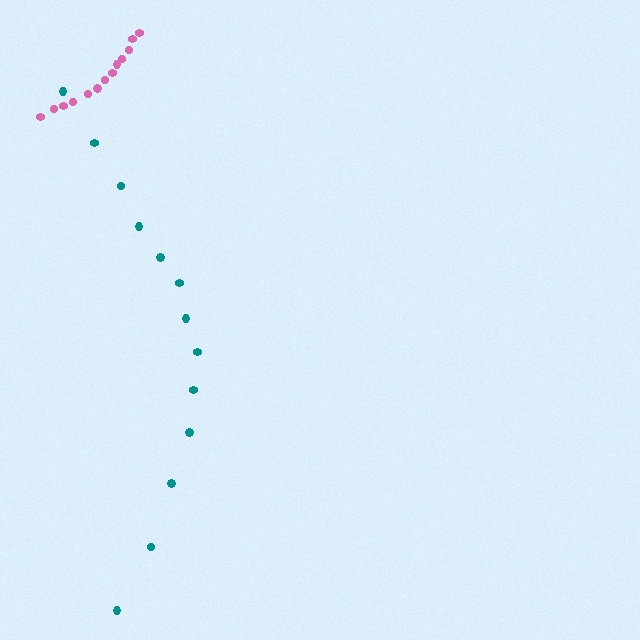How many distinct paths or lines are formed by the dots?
There are 2 distinct paths.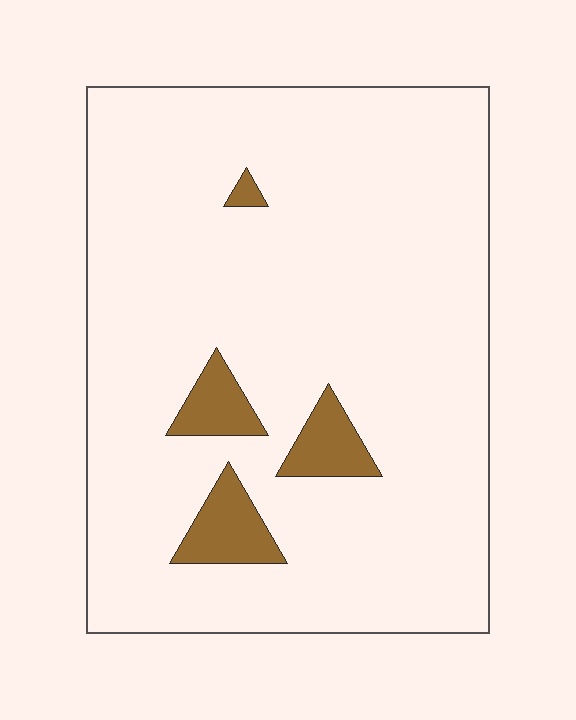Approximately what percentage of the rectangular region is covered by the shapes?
Approximately 10%.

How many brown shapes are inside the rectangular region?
4.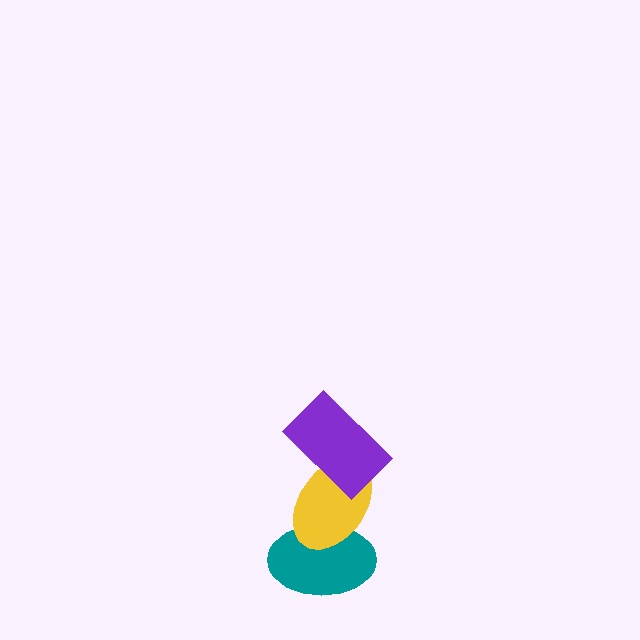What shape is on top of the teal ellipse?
The yellow ellipse is on top of the teal ellipse.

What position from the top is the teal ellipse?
The teal ellipse is 3rd from the top.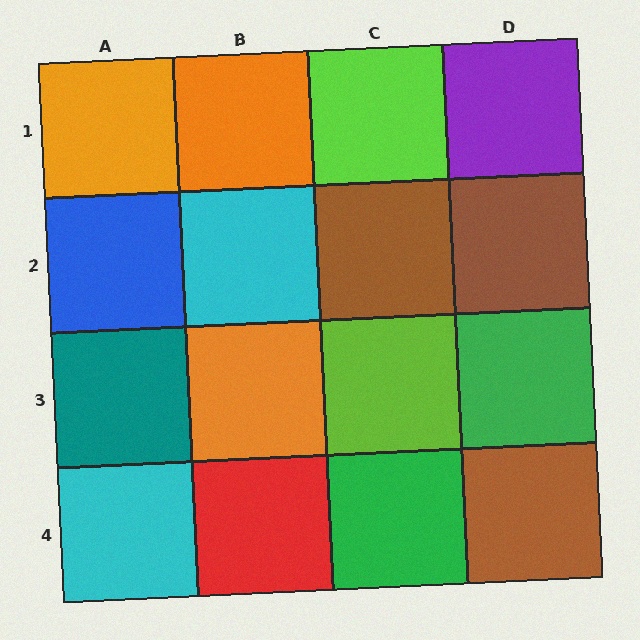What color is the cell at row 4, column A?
Cyan.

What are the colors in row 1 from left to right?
Orange, orange, lime, purple.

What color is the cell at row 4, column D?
Brown.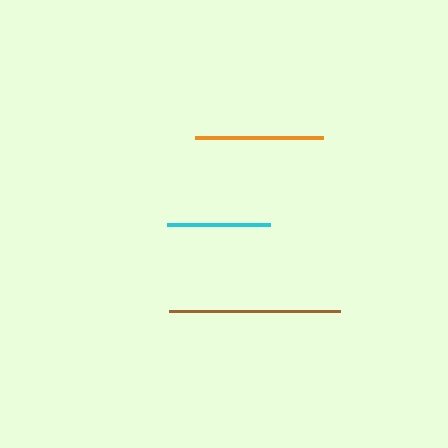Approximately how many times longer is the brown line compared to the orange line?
The brown line is approximately 1.3 times the length of the orange line.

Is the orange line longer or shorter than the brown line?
The brown line is longer than the orange line.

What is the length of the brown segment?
The brown segment is approximately 170 pixels long.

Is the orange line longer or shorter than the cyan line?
The orange line is longer than the cyan line.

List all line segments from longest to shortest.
From longest to shortest: brown, orange, cyan.